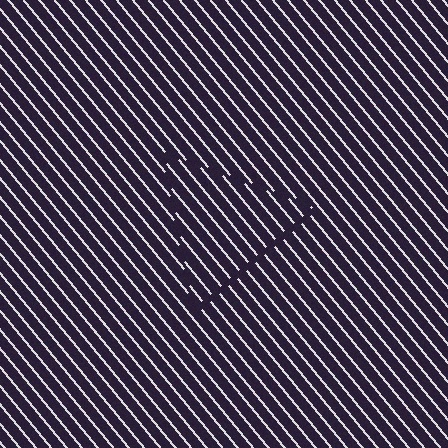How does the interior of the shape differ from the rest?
The interior of the shape contains the same grating, shifted by half a period — the contour is defined by the phase discontinuity where line-ends from the inner and outer gratings abut.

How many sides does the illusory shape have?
3 sides — the line-ends trace a triangle.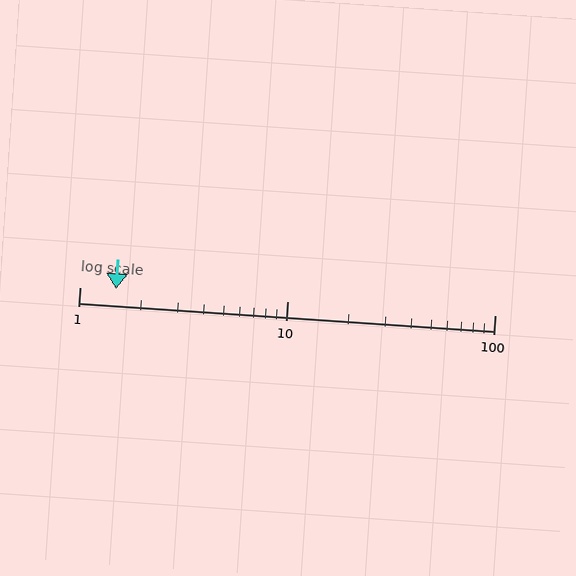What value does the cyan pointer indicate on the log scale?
The pointer indicates approximately 1.5.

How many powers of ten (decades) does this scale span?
The scale spans 2 decades, from 1 to 100.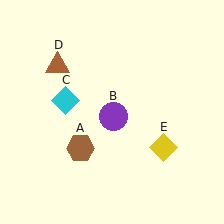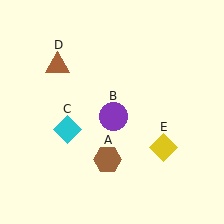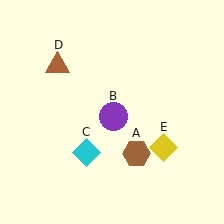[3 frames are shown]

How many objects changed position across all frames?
2 objects changed position: brown hexagon (object A), cyan diamond (object C).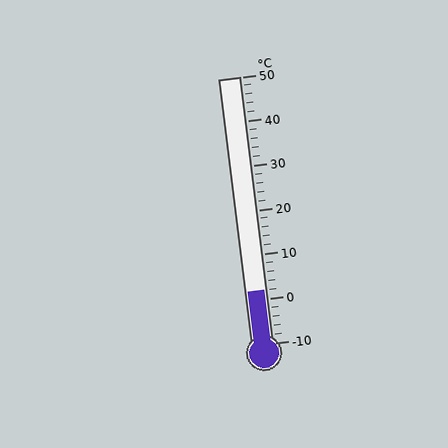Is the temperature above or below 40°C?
The temperature is below 40°C.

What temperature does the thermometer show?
The thermometer shows approximately 2°C.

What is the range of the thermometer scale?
The thermometer scale ranges from -10°C to 50°C.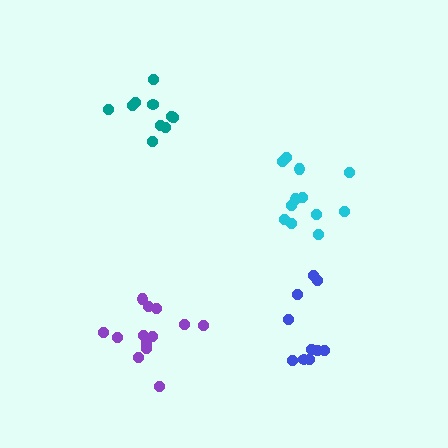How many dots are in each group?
Group 1: 12 dots, Group 2: 10 dots, Group 3: 10 dots, Group 4: 13 dots (45 total).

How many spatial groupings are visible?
There are 4 spatial groupings.